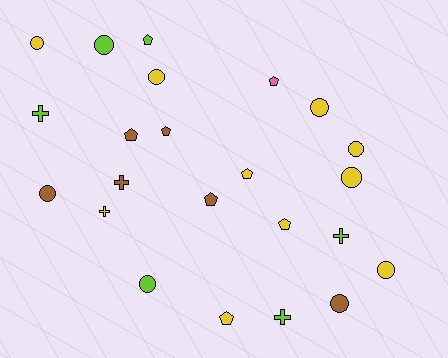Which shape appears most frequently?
Circle, with 10 objects.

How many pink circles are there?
There are no pink circles.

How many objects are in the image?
There are 23 objects.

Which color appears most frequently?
Yellow, with 10 objects.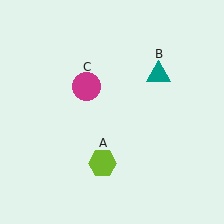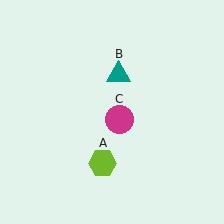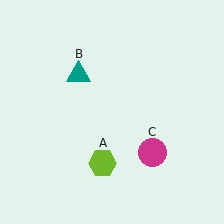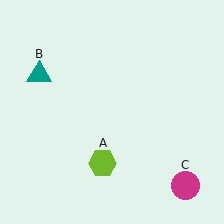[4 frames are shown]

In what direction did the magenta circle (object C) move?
The magenta circle (object C) moved down and to the right.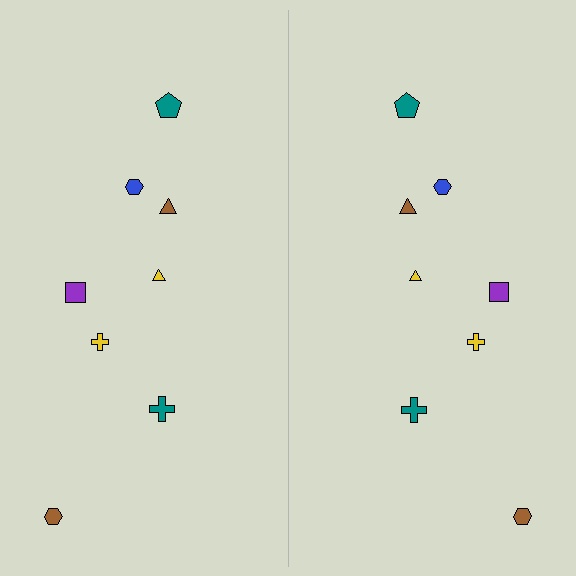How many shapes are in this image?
There are 16 shapes in this image.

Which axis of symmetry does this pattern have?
The pattern has a vertical axis of symmetry running through the center of the image.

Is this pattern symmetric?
Yes, this pattern has bilateral (reflection) symmetry.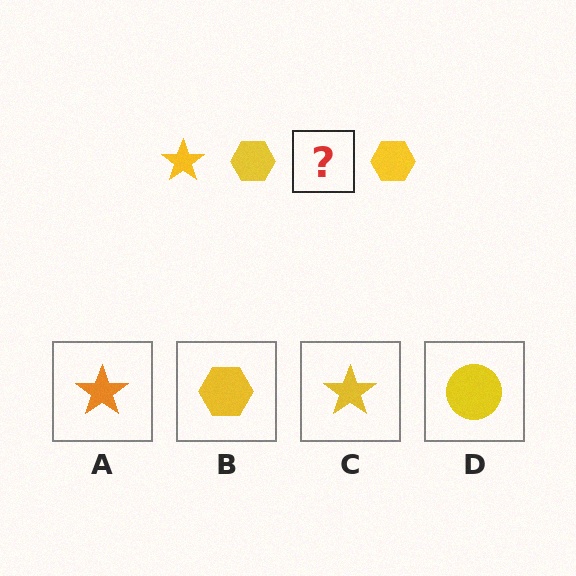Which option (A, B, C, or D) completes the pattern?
C.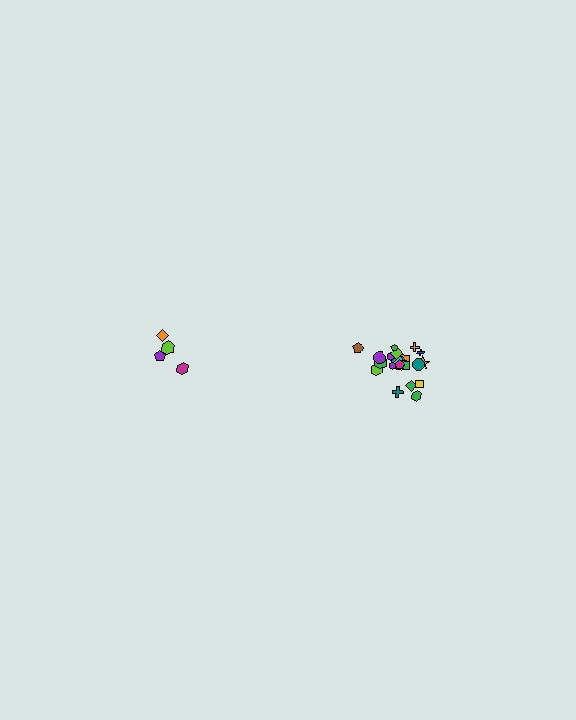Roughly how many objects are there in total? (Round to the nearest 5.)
Roughly 25 objects in total.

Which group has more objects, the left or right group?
The right group.